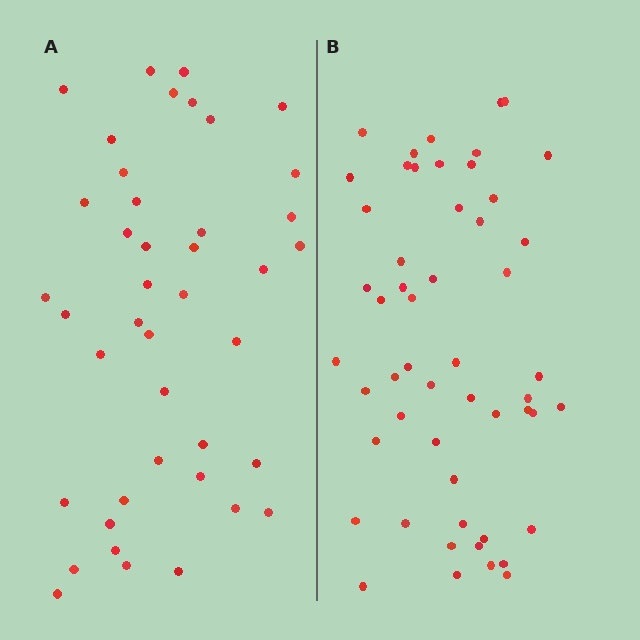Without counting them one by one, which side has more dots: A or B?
Region B (the right region) has more dots.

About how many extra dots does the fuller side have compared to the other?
Region B has roughly 12 or so more dots than region A.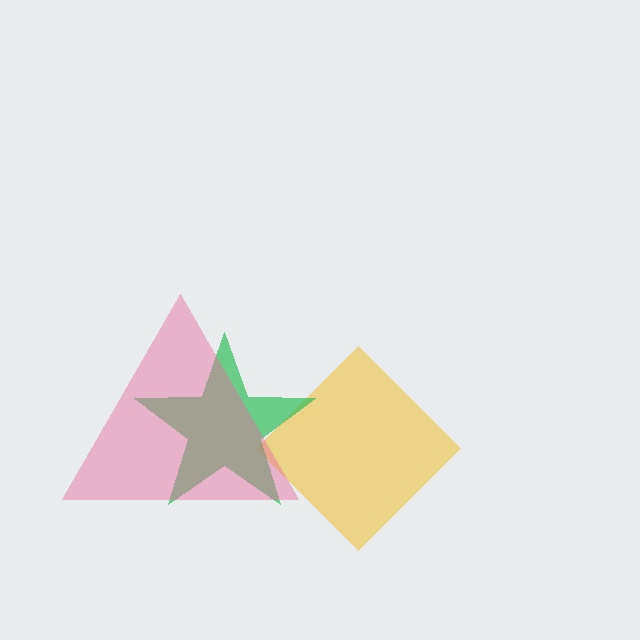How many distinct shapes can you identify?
There are 3 distinct shapes: a yellow diamond, a green star, a pink triangle.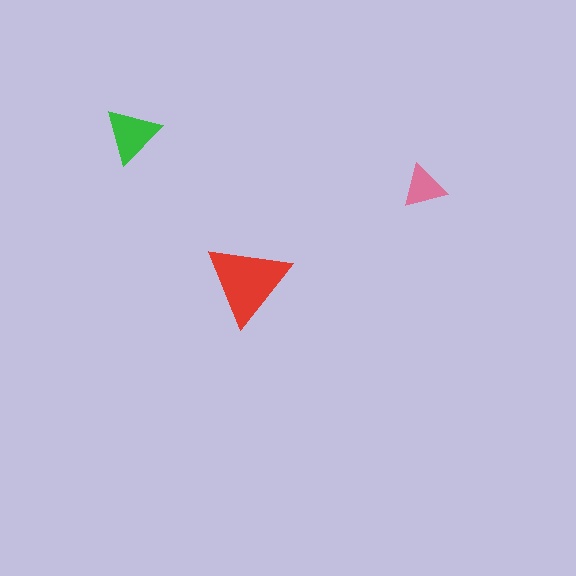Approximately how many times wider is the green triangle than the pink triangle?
About 1.5 times wider.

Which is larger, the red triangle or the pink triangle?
The red one.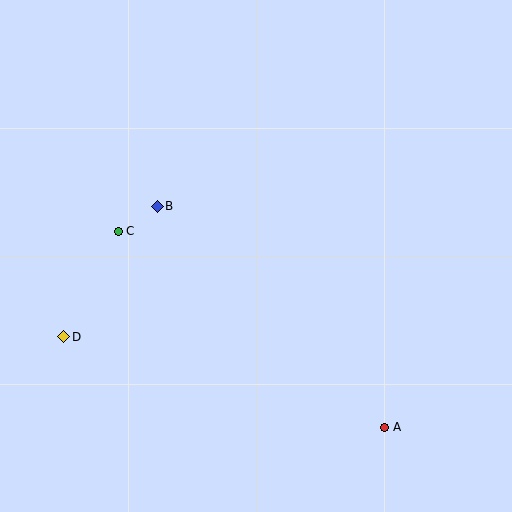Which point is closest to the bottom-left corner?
Point D is closest to the bottom-left corner.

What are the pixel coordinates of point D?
Point D is at (64, 337).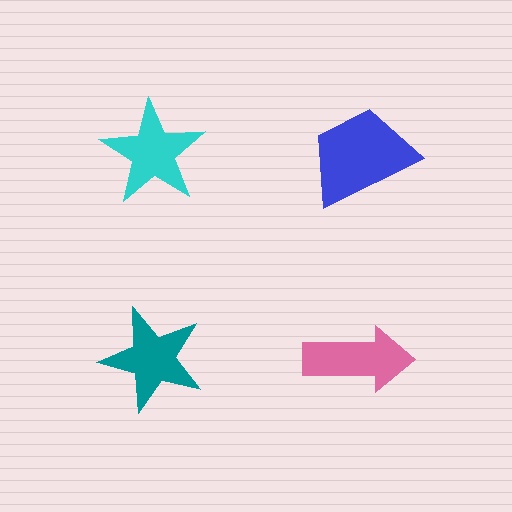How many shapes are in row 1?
2 shapes.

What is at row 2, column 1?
A teal star.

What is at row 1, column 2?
A blue trapezoid.